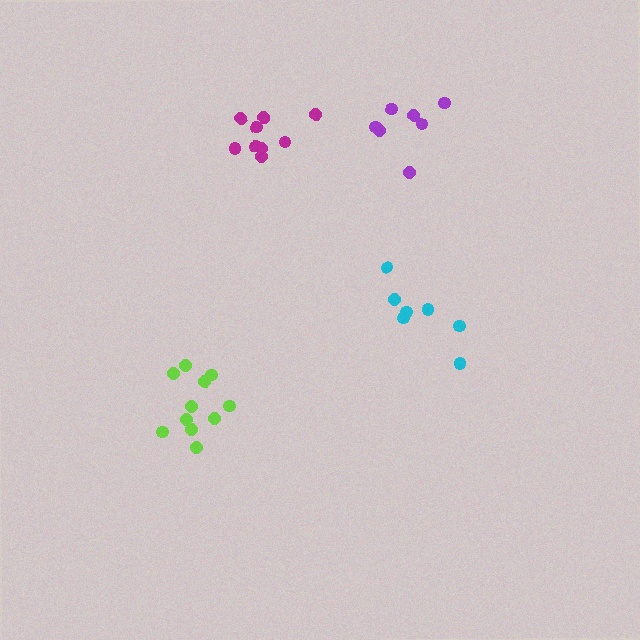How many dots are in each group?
Group 1: 7 dots, Group 2: 11 dots, Group 3: 9 dots, Group 4: 7 dots (34 total).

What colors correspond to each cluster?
The clusters are colored: cyan, lime, magenta, purple.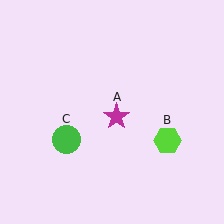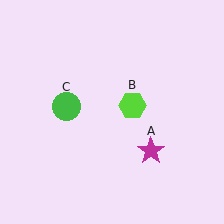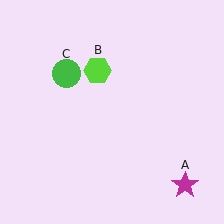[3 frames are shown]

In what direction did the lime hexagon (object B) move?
The lime hexagon (object B) moved up and to the left.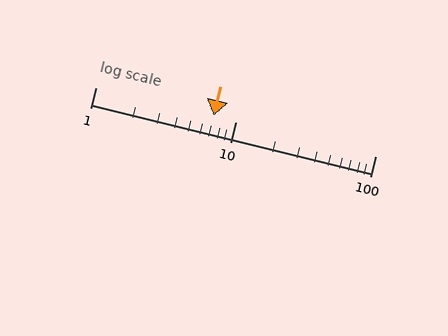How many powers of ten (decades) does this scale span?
The scale spans 2 decades, from 1 to 100.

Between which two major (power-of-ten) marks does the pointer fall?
The pointer is between 1 and 10.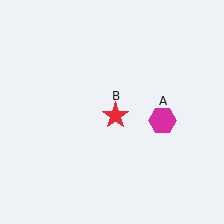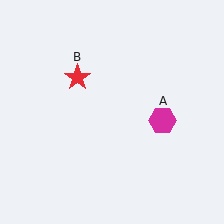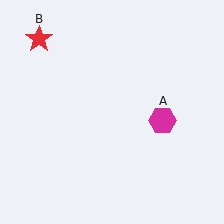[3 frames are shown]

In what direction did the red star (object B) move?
The red star (object B) moved up and to the left.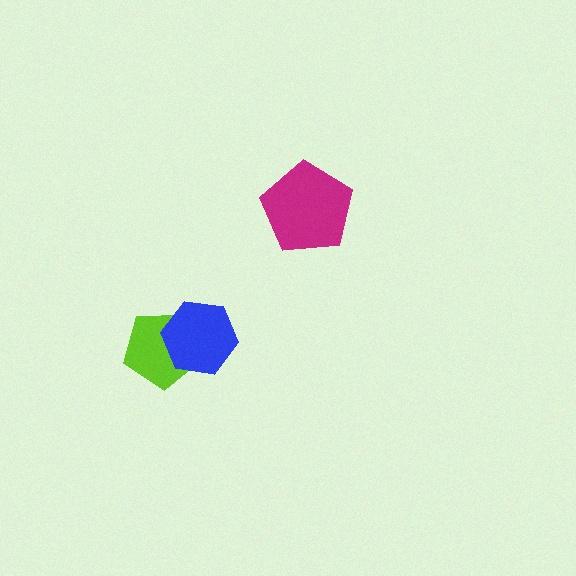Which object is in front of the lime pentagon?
The blue hexagon is in front of the lime pentagon.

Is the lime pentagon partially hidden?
Yes, it is partially covered by another shape.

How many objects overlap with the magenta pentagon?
0 objects overlap with the magenta pentagon.